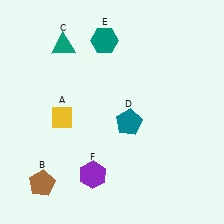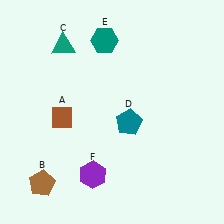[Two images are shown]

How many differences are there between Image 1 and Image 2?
There is 1 difference between the two images.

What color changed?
The diamond (A) changed from yellow in Image 1 to brown in Image 2.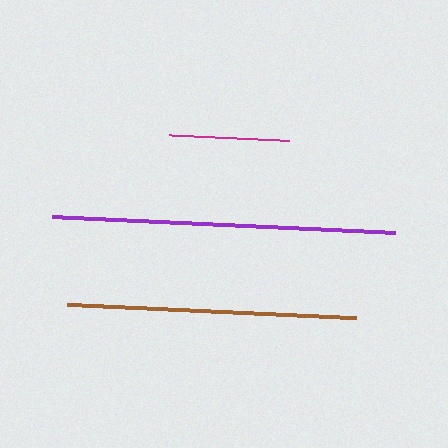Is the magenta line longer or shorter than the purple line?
The purple line is longer than the magenta line.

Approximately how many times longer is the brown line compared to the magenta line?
The brown line is approximately 2.4 times the length of the magenta line.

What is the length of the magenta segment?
The magenta segment is approximately 119 pixels long.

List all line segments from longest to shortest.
From longest to shortest: purple, brown, magenta.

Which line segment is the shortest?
The magenta line is the shortest at approximately 119 pixels.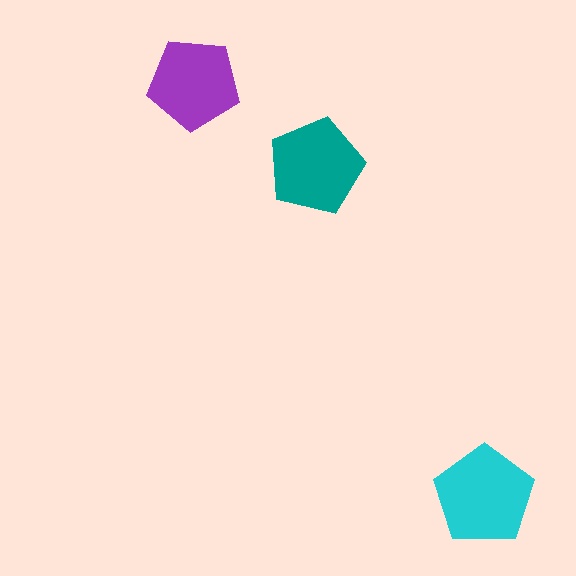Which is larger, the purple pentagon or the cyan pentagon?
The cyan one.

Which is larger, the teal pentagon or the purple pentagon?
The teal one.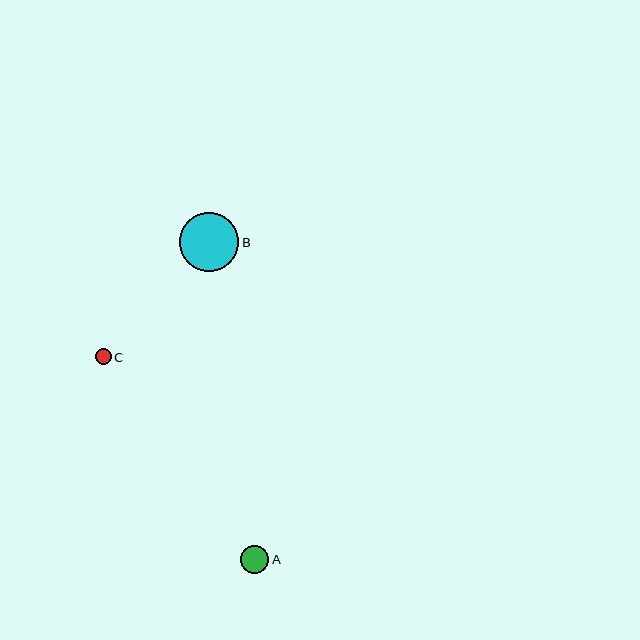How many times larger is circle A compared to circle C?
Circle A is approximately 1.7 times the size of circle C.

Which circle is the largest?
Circle B is the largest with a size of approximately 59 pixels.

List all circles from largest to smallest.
From largest to smallest: B, A, C.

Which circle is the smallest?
Circle C is the smallest with a size of approximately 16 pixels.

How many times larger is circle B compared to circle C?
Circle B is approximately 3.6 times the size of circle C.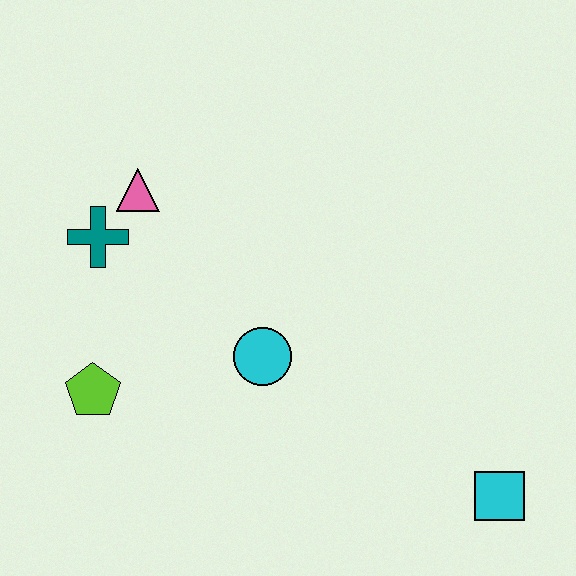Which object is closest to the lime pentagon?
The teal cross is closest to the lime pentagon.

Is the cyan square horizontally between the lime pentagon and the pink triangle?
No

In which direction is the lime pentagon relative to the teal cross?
The lime pentagon is below the teal cross.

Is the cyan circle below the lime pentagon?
No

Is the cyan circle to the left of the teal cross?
No